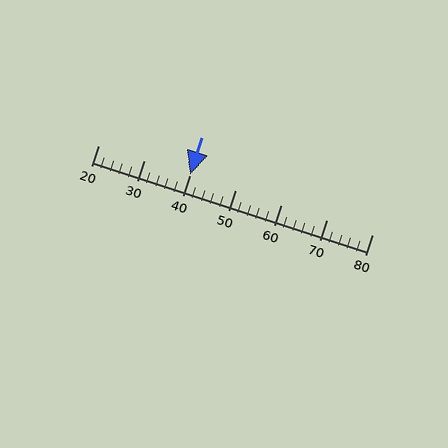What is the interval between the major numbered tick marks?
The major tick marks are spaced 10 units apart.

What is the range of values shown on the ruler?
The ruler shows values from 20 to 80.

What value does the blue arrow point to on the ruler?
The blue arrow points to approximately 40.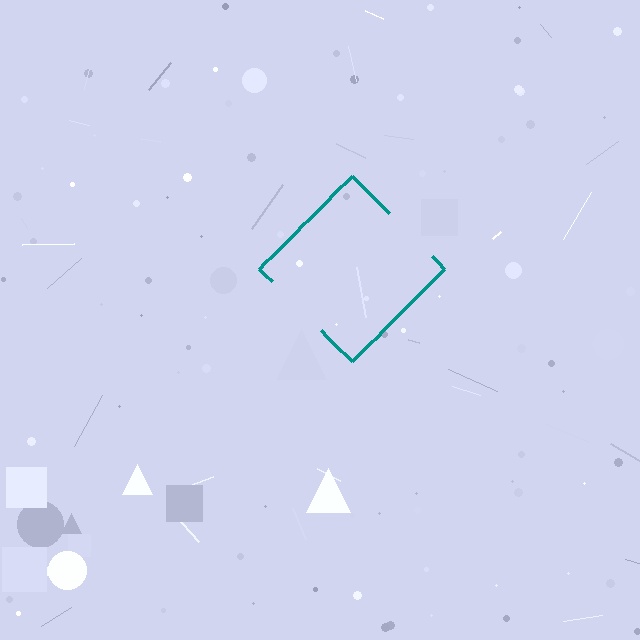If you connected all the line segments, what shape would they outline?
They would outline a diamond.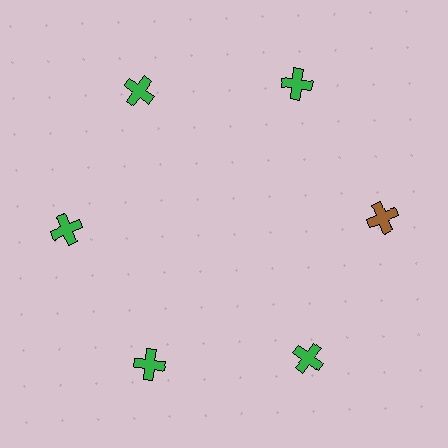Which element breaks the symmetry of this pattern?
The brown cross at roughly the 3 o'clock position breaks the symmetry. All other shapes are green crosses.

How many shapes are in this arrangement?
There are 6 shapes arranged in a ring pattern.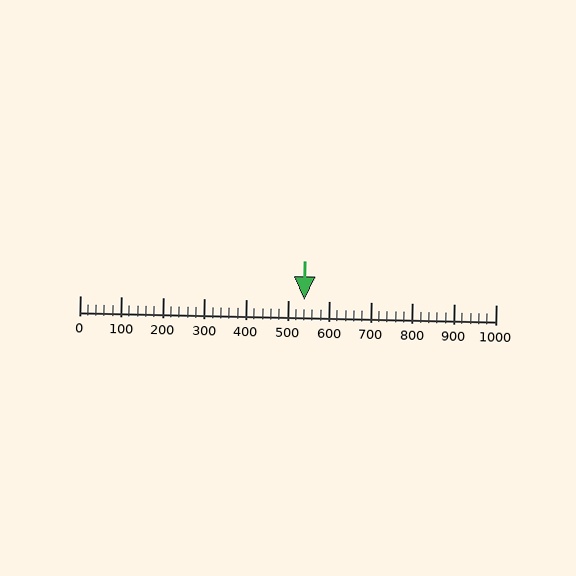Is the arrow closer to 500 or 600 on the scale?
The arrow is closer to 500.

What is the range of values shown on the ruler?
The ruler shows values from 0 to 1000.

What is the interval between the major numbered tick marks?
The major tick marks are spaced 100 units apart.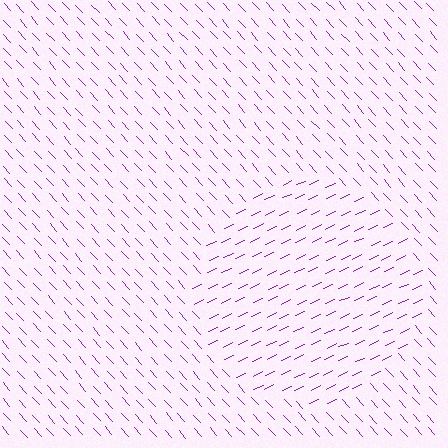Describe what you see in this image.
The image is filled with small purple line segments. A circle region in the image has lines oriented differently from the surrounding lines, creating a visible texture boundary.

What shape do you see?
I see a circle.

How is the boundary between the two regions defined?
The boundary is defined purely by a change in line orientation (approximately 72 degrees difference). All lines are the same color and thickness.